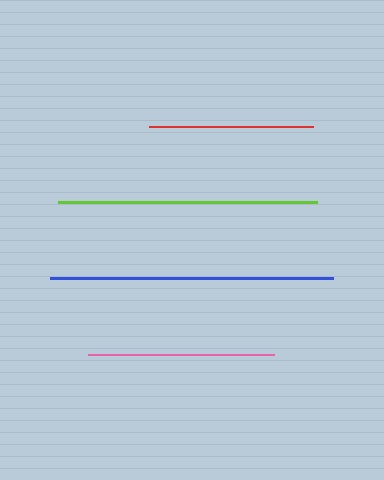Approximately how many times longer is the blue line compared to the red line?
The blue line is approximately 1.7 times the length of the red line.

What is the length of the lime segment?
The lime segment is approximately 259 pixels long.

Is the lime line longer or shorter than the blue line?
The blue line is longer than the lime line.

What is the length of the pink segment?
The pink segment is approximately 185 pixels long.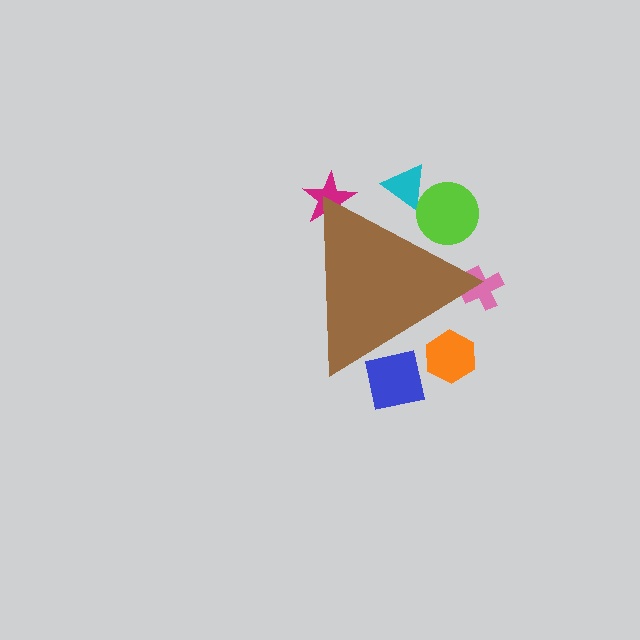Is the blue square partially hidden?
Yes, the blue square is partially hidden behind the brown triangle.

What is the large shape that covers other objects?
A brown triangle.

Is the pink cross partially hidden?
Yes, the pink cross is partially hidden behind the brown triangle.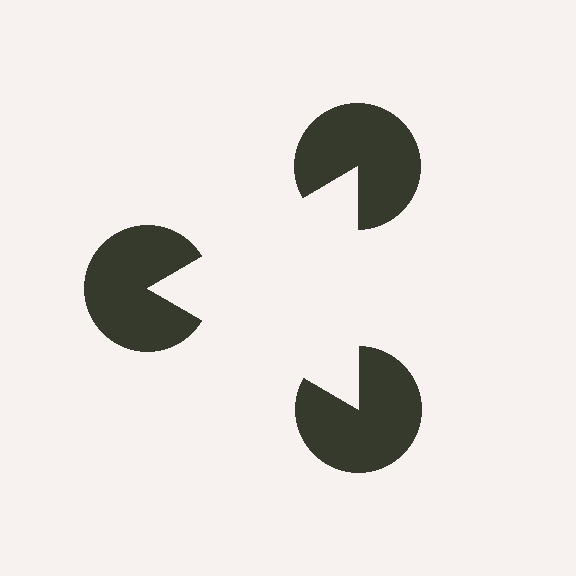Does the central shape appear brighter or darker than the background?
It typically appears slightly brighter than the background, even though no actual brightness change is drawn.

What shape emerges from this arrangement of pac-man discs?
An illusory triangle — its edges are inferred from the aligned wedge cuts in the pac-man discs, not physically drawn.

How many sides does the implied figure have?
3 sides.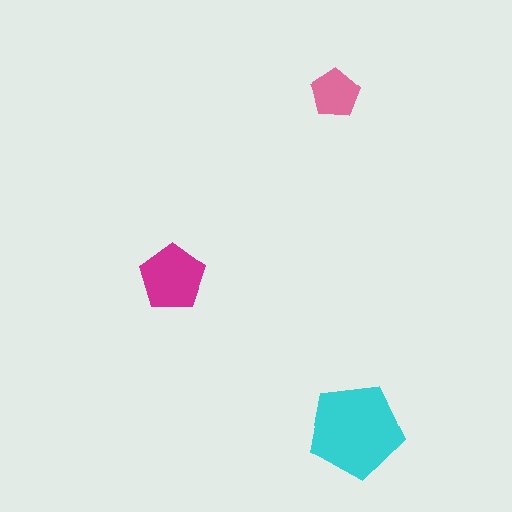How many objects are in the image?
There are 3 objects in the image.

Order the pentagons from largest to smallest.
the cyan one, the magenta one, the pink one.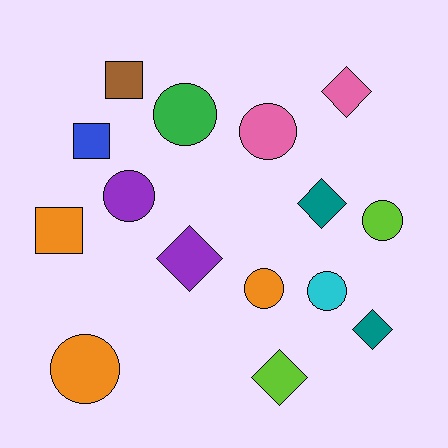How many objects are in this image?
There are 15 objects.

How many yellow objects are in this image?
There are no yellow objects.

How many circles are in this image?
There are 7 circles.